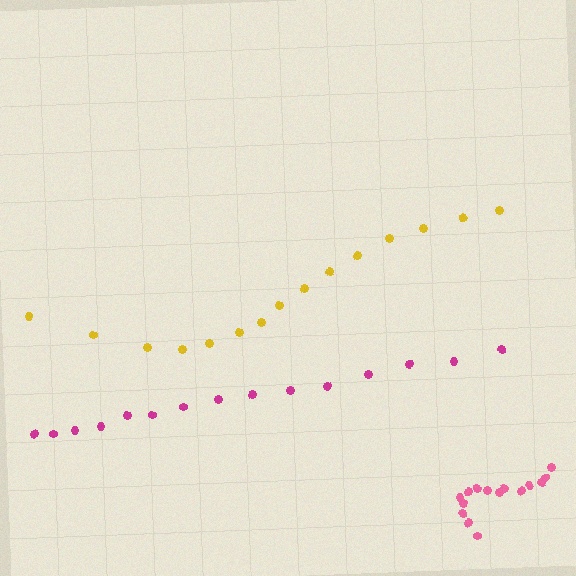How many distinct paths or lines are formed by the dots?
There are 3 distinct paths.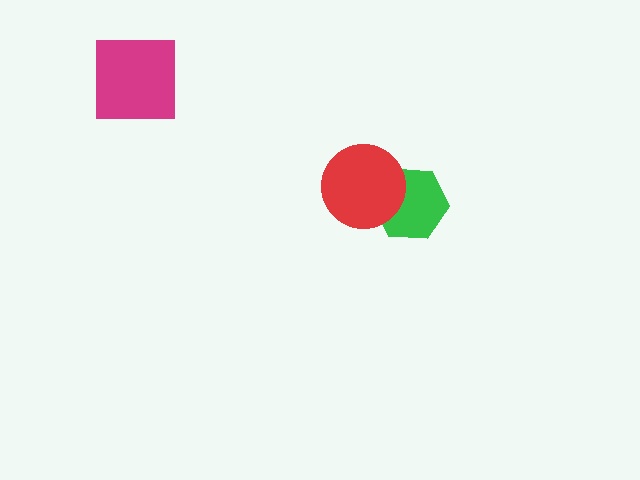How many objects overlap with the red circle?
1 object overlaps with the red circle.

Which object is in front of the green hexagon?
The red circle is in front of the green hexagon.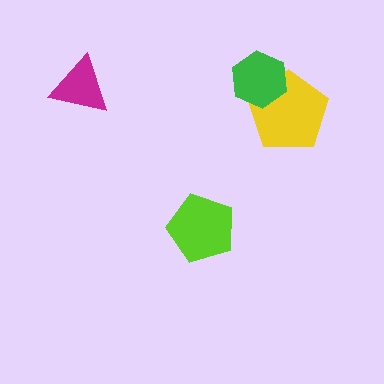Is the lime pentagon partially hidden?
No, no other shape covers it.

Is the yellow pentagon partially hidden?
Yes, it is partially covered by another shape.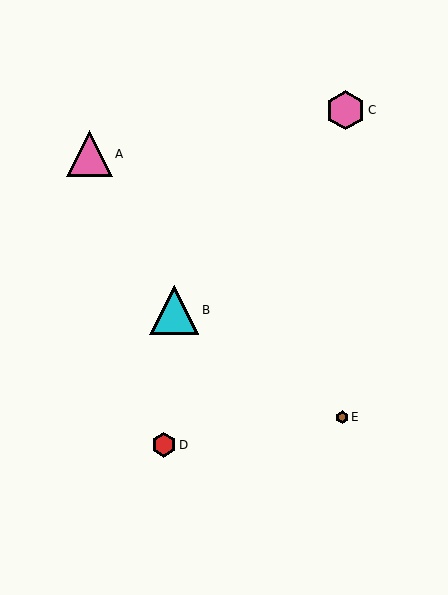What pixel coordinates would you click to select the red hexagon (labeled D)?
Click at (164, 445) to select the red hexagon D.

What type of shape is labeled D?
Shape D is a red hexagon.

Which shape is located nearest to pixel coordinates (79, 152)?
The pink triangle (labeled A) at (90, 154) is nearest to that location.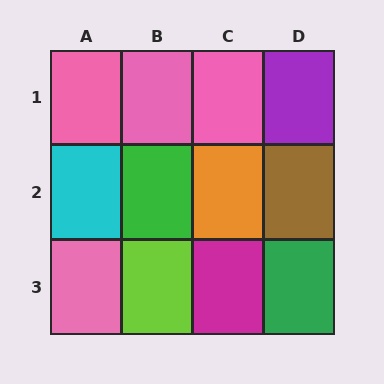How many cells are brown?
1 cell is brown.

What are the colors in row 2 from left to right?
Cyan, green, orange, brown.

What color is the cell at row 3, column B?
Lime.